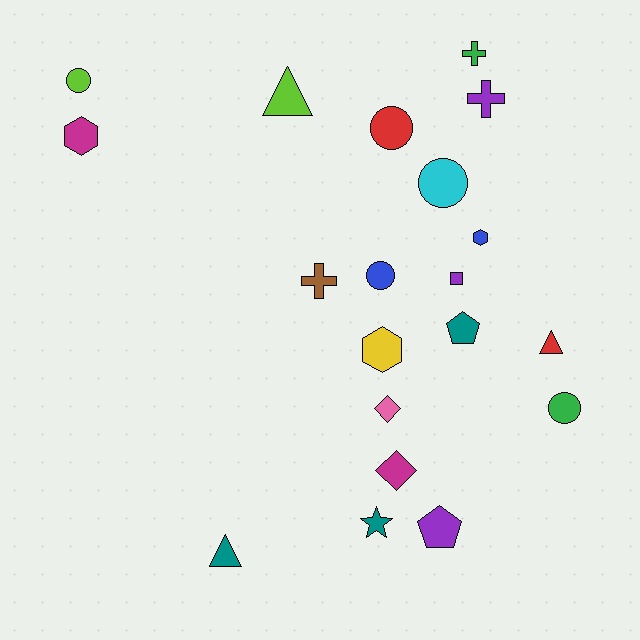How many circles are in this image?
There are 5 circles.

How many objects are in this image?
There are 20 objects.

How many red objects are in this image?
There are 2 red objects.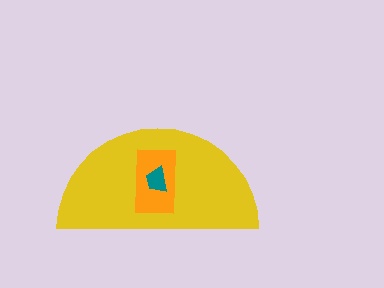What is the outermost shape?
The yellow semicircle.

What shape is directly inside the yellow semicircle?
The orange rectangle.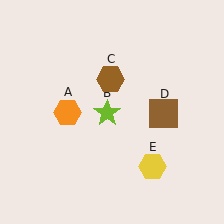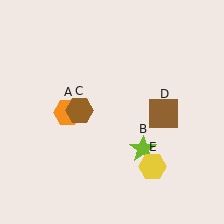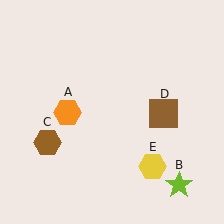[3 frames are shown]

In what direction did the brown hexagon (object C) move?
The brown hexagon (object C) moved down and to the left.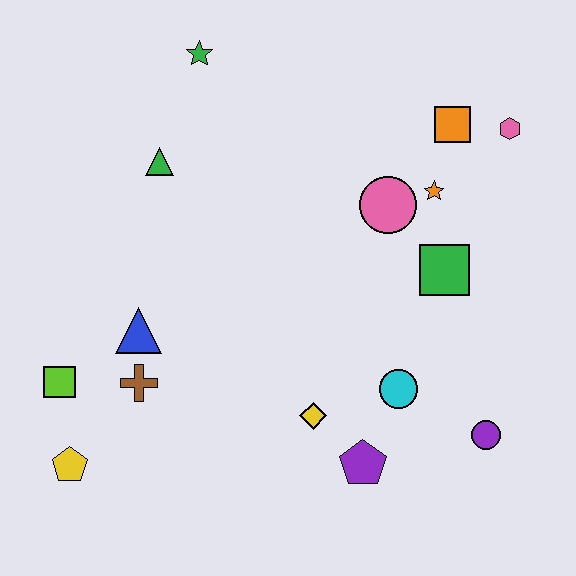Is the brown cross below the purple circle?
No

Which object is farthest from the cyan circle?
The green star is farthest from the cyan circle.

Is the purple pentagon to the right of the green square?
No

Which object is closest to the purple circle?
The cyan circle is closest to the purple circle.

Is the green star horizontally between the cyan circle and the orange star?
No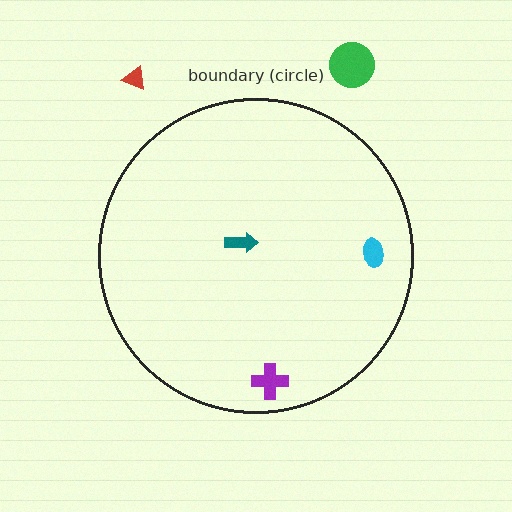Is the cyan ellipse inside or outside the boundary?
Inside.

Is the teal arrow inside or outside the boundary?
Inside.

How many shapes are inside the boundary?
3 inside, 2 outside.